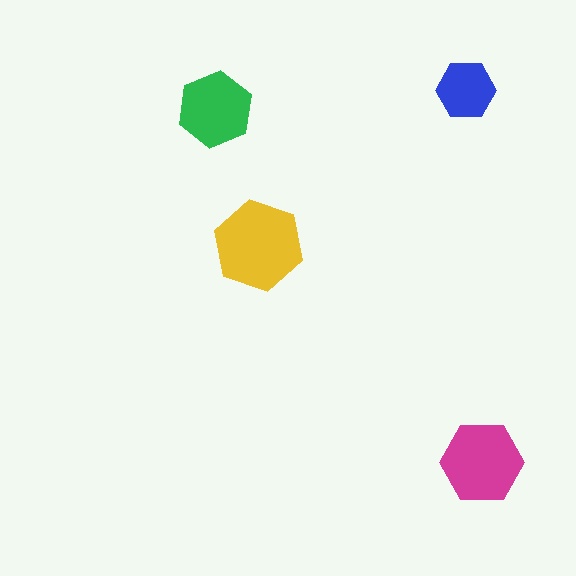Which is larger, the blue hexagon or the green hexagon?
The green one.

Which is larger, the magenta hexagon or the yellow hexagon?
The yellow one.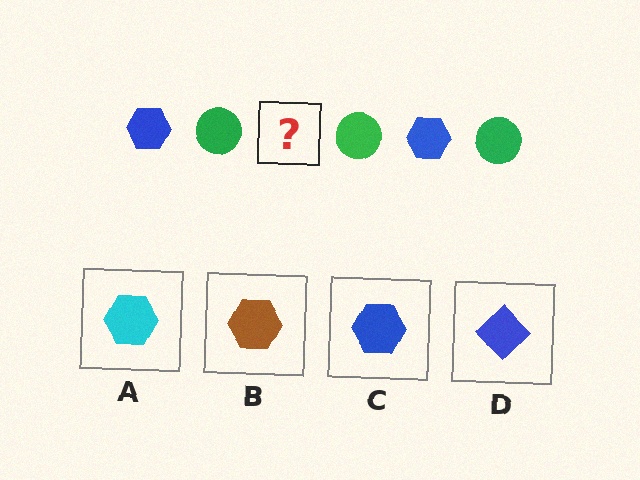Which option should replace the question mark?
Option C.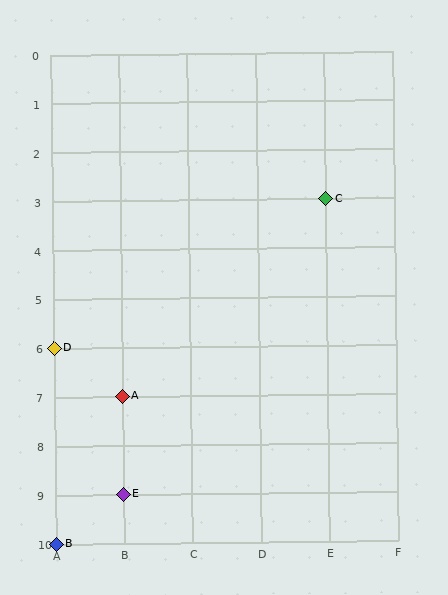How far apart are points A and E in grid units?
Points A and E are 2 rows apart.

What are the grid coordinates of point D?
Point D is at grid coordinates (A, 6).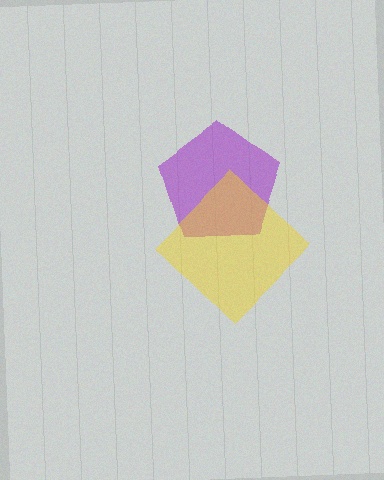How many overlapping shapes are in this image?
There are 2 overlapping shapes in the image.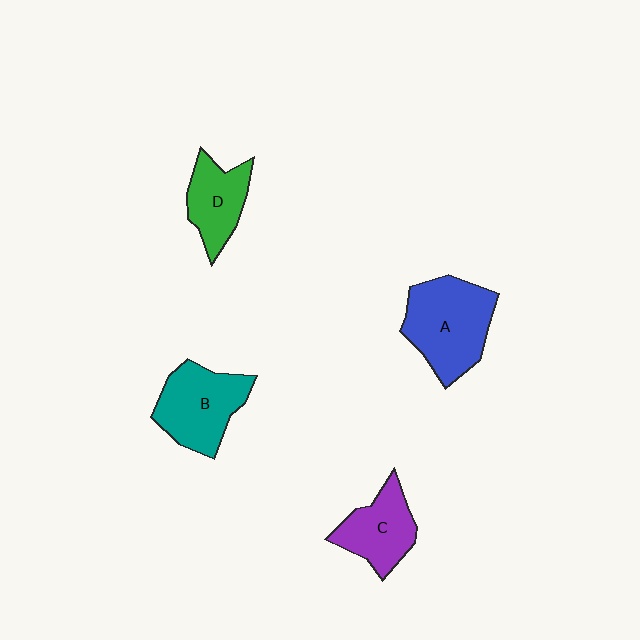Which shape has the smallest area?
Shape D (green).